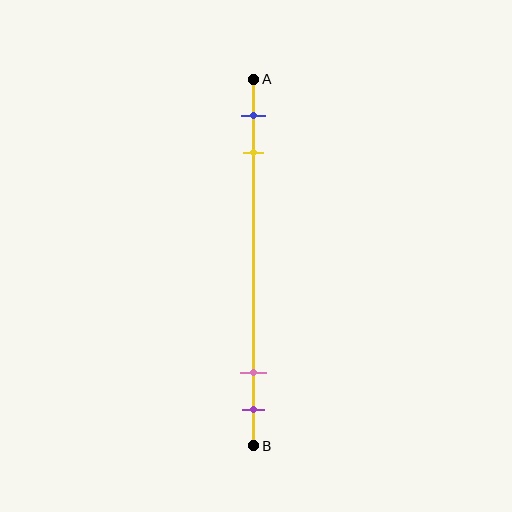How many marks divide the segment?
There are 4 marks dividing the segment.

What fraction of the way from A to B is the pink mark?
The pink mark is approximately 80% (0.8) of the way from A to B.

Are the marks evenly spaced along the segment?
No, the marks are not evenly spaced.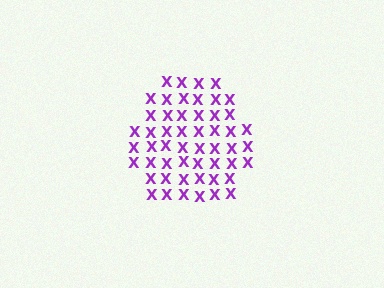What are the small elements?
The small elements are letter X's.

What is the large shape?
The large shape is a hexagon.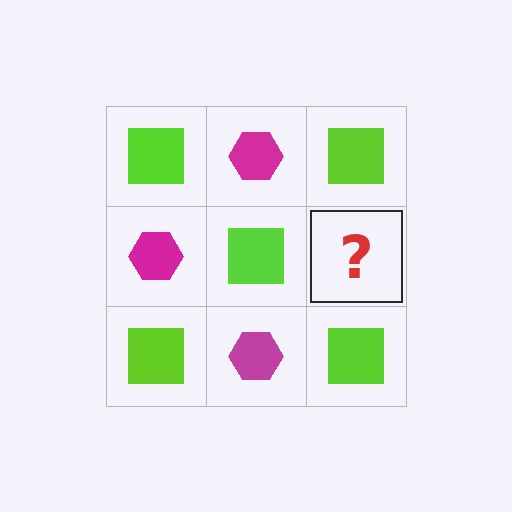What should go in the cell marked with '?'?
The missing cell should contain a magenta hexagon.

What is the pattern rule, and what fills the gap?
The rule is that it alternates lime square and magenta hexagon in a checkerboard pattern. The gap should be filled with a magenta hexagon.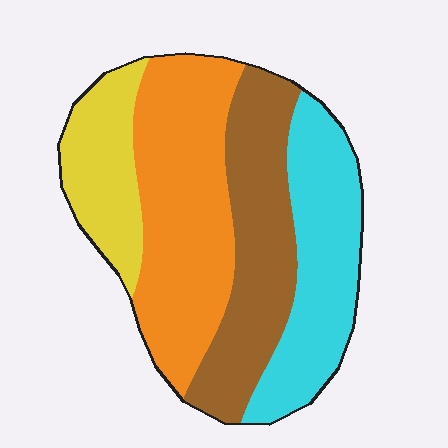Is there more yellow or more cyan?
Cyan.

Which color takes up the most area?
Orange, at roughly 35%.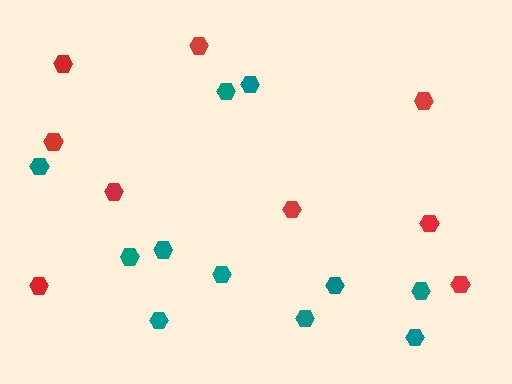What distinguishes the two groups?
There are 2 groups: one group of teal hexagons (11) and one group of red hexagons (9).